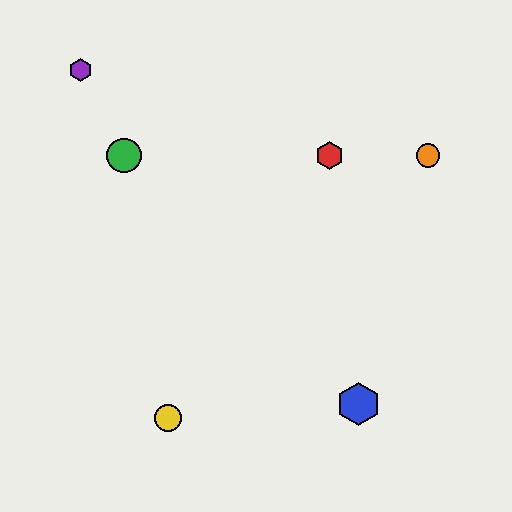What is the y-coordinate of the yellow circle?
The yellow circle is at y≈418.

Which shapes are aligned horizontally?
The red hexagon, the green circle, the orange circle are aligned horizontally.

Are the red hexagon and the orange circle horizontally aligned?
Yes, both are at y≈156.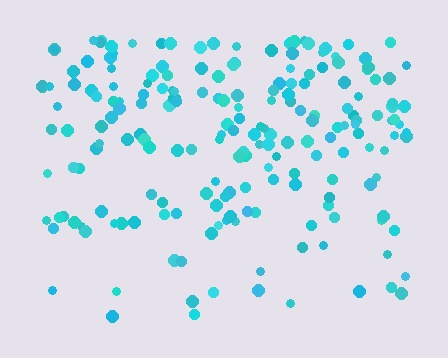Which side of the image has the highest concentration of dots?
The top.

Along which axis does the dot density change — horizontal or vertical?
Vertical.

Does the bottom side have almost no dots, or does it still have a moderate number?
Still a moderate number, just noticeably fewer than the top.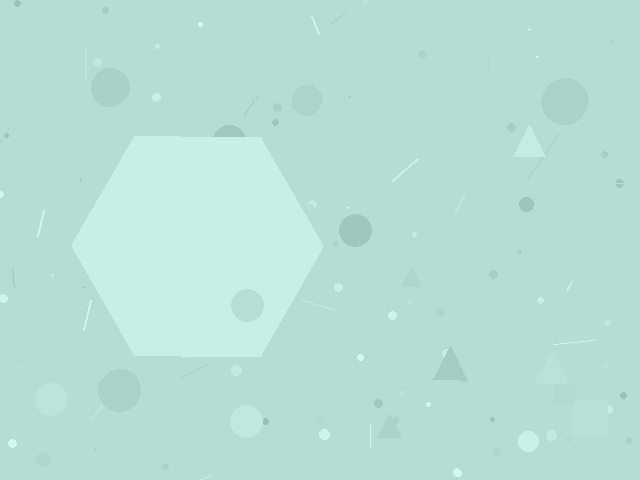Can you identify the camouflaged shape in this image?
The camouflaged shape is a hexagon.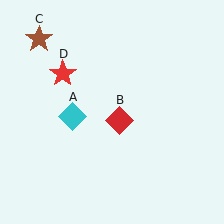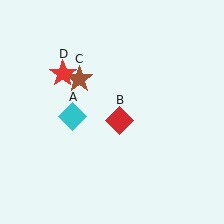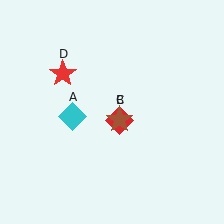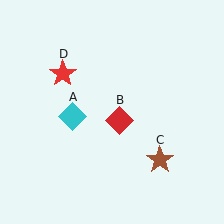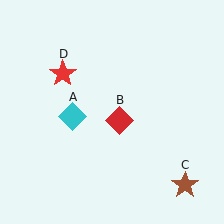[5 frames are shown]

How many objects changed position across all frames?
1 object changed position: brown star (object C).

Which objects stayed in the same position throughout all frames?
Cyan diamond (object A) and red diamond (object B) and red star (object D) remained stationary.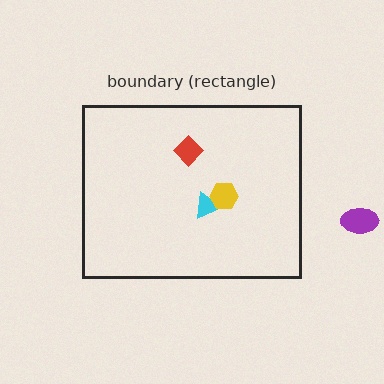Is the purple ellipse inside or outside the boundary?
Outside.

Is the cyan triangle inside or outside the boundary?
Inside.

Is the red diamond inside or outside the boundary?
Inside.